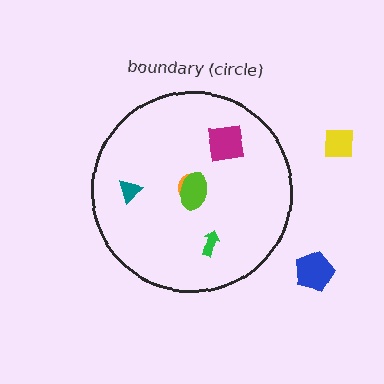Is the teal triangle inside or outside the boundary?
Inside.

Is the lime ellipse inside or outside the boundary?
Inside.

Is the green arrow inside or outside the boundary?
Inside.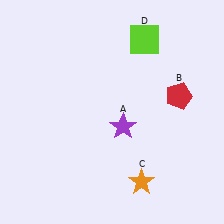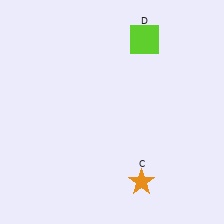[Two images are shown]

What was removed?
The purple star (A), the red pentagon (B) were removed in Image 2.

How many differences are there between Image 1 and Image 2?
There are 2 differences between the two images.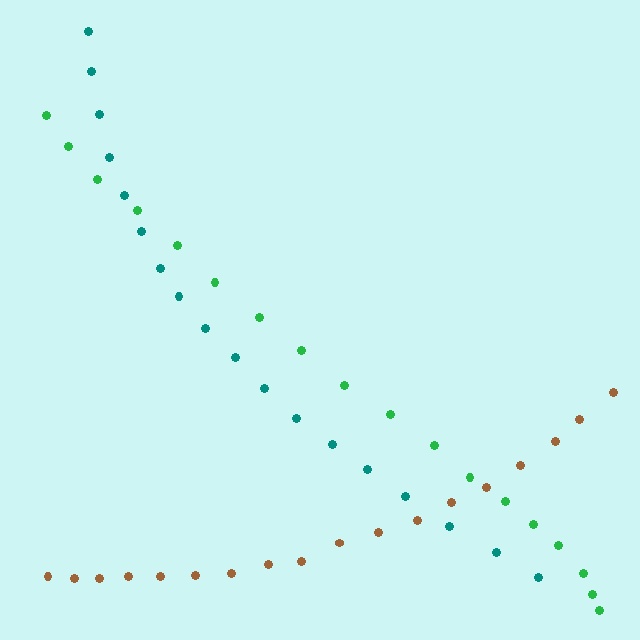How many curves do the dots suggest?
There are 3 distinct paths.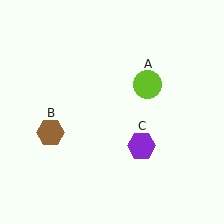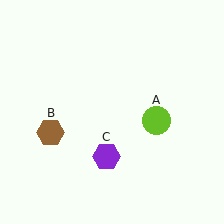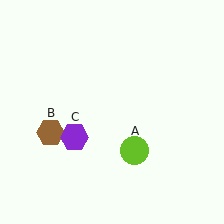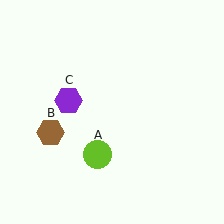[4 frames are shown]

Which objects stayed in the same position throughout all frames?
Brown hexagon (object B) remained stationary.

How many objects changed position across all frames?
2 objects changed position: lime circle (object A), purple hexagon (object C).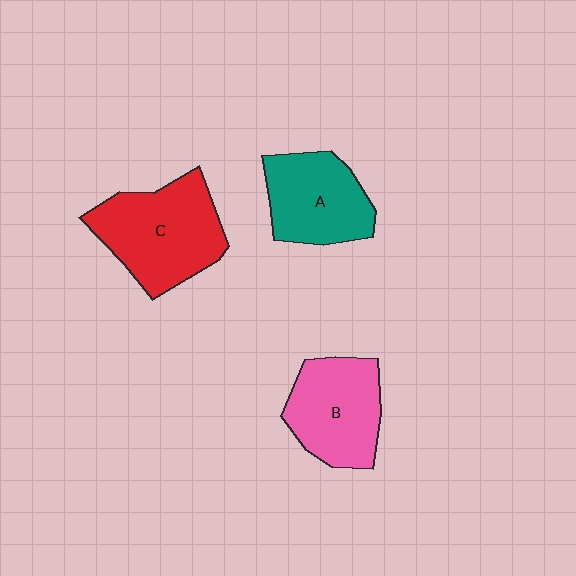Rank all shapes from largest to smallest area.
From largest to smallest: C (red), B (pink), A (teal).